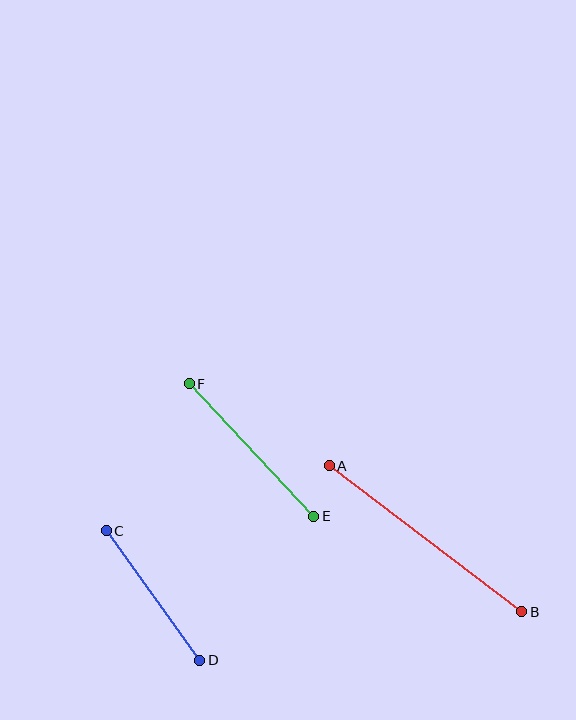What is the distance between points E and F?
The distance is approximately 182 pixels.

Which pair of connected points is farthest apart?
Points A and B are farthest apart.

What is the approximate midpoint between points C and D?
The midpoint is at approximately (153, 596) pixels.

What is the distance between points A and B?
The distance is approximately 241 pixels.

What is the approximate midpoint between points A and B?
The midpoint is at approximately (426, 539) pixels.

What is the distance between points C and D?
The distance is approximately 160 pixels.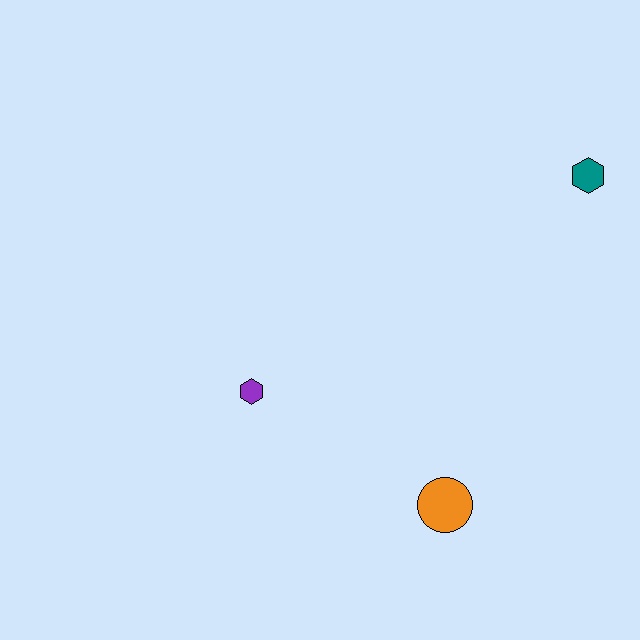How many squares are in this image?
There are no squares.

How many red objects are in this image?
There are no red objects.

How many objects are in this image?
There are 3 objects.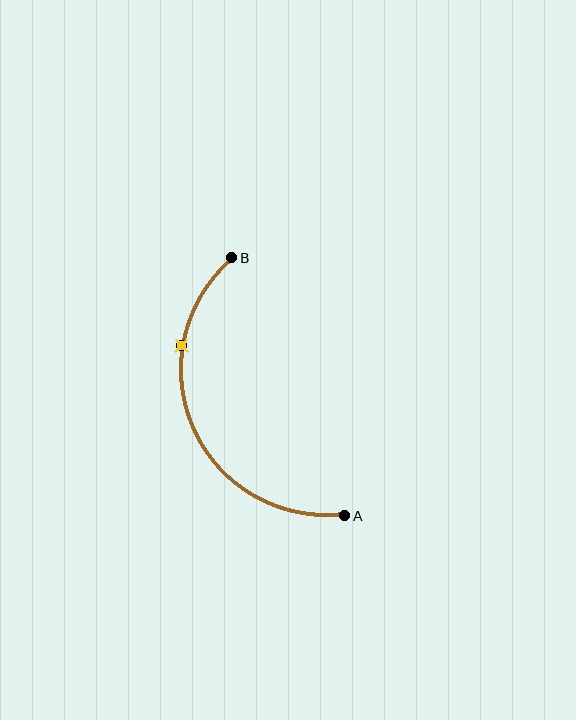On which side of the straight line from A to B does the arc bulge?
The arc bulges to the left of the straight line connecting A and B.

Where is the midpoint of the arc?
The arc midpoint is the point on the curve farthest from the straight line joining A and B. It sits to the left of that line.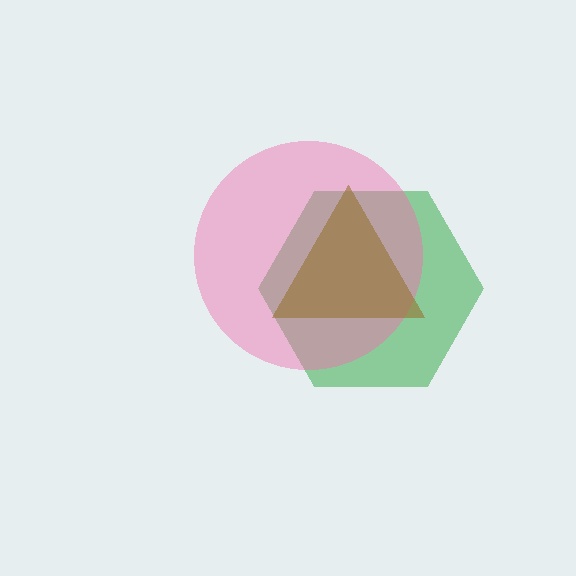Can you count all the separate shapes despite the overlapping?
Yes, there are 3 separate shapes.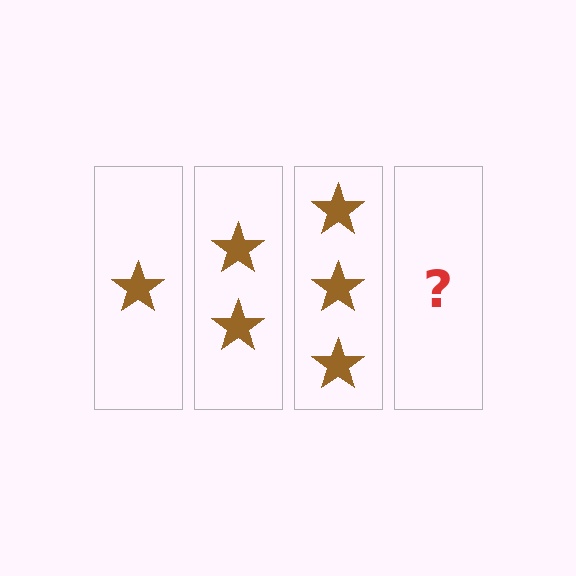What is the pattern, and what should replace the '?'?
The pattern is that each step adds one more star. The '?' should be 4 stars.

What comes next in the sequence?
The next element should be 4 stars.